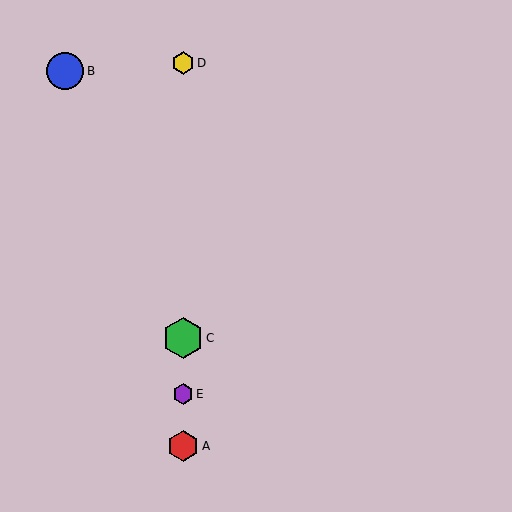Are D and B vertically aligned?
No, D is at x≈183 and B is at x≈65.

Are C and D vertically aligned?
Yes, both are at x≈183.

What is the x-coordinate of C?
Object C is at x≈183.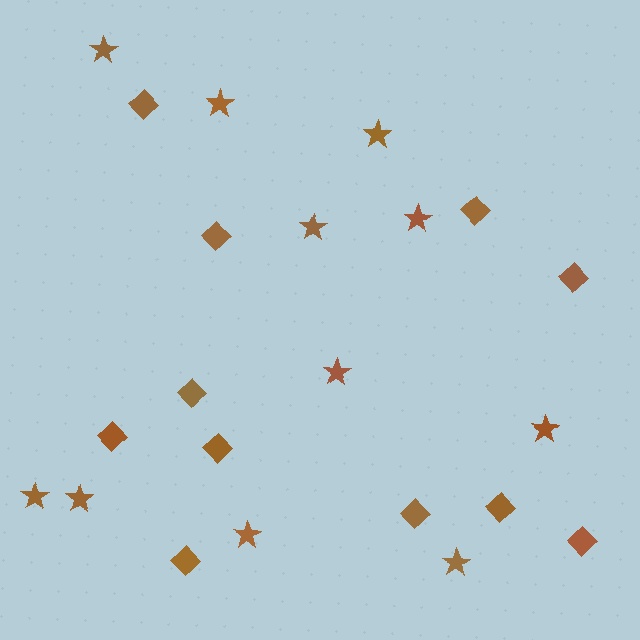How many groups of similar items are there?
There are 2 groups: one group of diamonds (11) and one group of stars (11).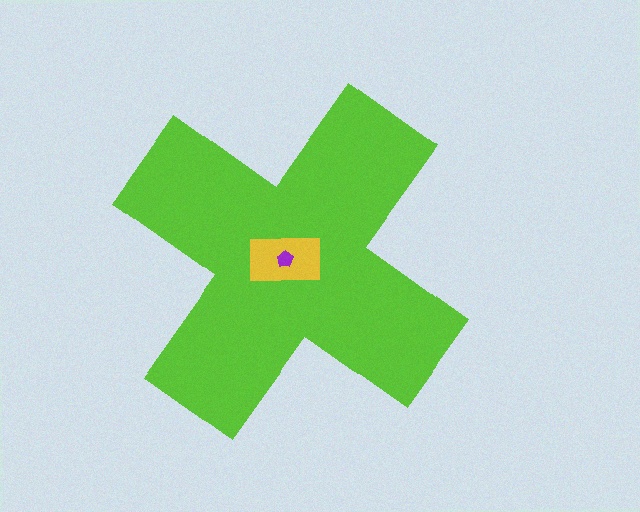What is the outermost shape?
The lime cross.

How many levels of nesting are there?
3.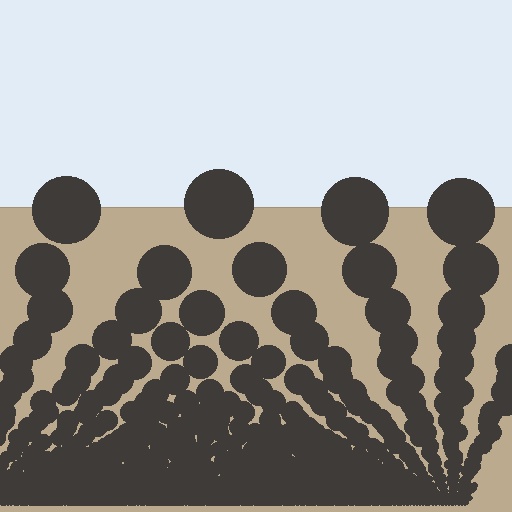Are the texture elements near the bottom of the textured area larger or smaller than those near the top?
Smaller. The gradient is inverted — elements near the bottom are smaller and denser.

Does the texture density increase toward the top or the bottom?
Density increases toward the bottom.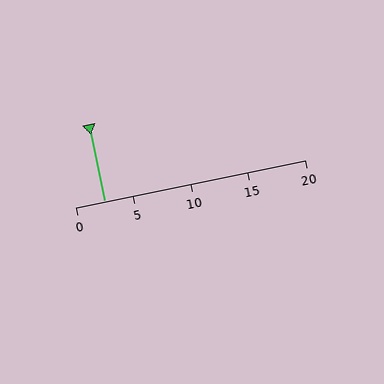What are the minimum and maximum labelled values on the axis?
The axis runs from 0 to 20.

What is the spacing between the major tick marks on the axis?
The major ticks are spaced 5 apart.